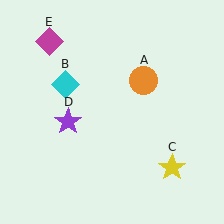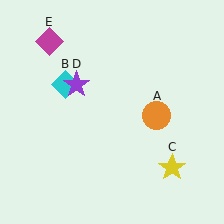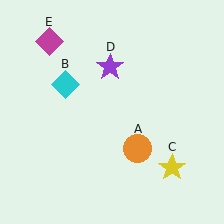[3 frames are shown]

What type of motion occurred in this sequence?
The orange circle (object A), purple star (object D) rotated clockwise around the center of the scene.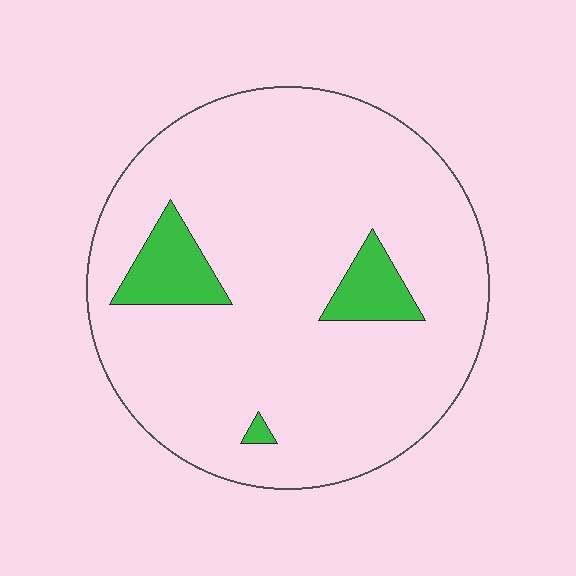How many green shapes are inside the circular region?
3.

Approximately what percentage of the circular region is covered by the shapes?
Approximately 10%.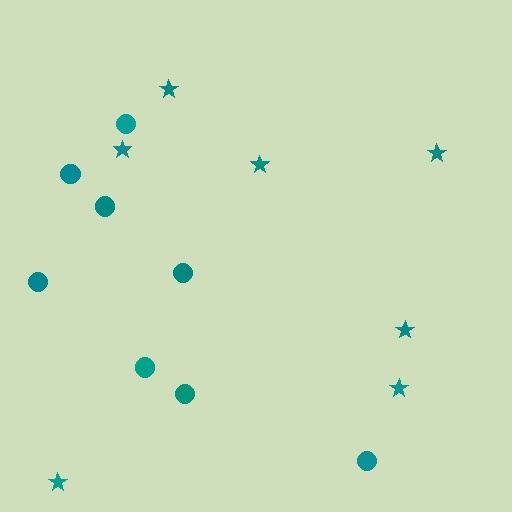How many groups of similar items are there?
There are 2 groups: one group of stars (7) and one group of circles (8).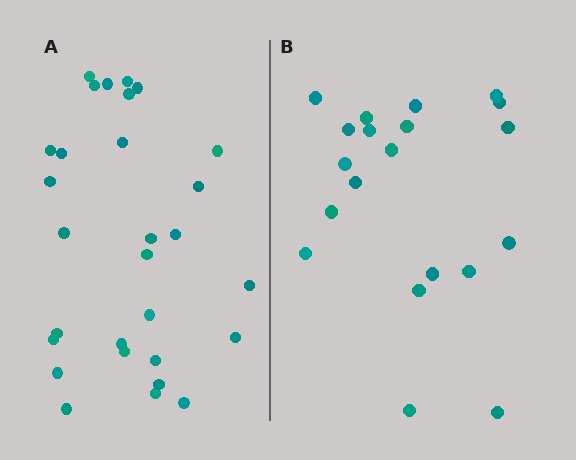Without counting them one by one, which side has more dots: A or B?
Region A (the left region) has more dots.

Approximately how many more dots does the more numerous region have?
Region A has roughly 8 or so more dots than region B.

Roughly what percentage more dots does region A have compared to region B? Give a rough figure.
About 45% more.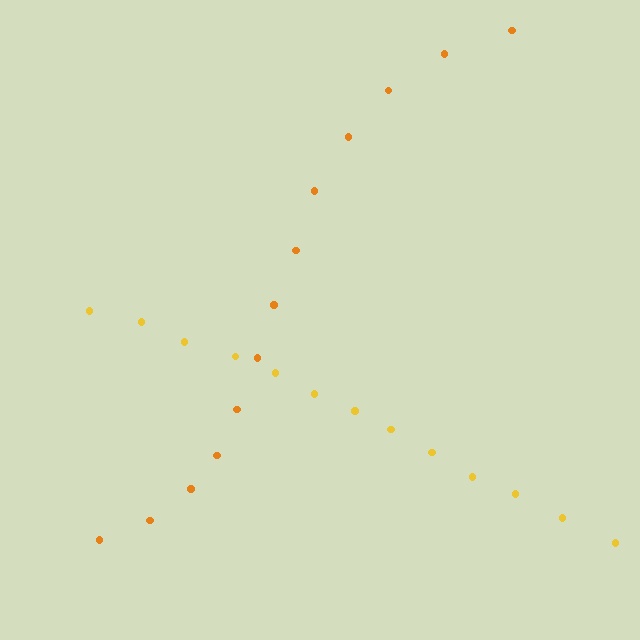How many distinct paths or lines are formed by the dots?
There are 2 distinct paths.